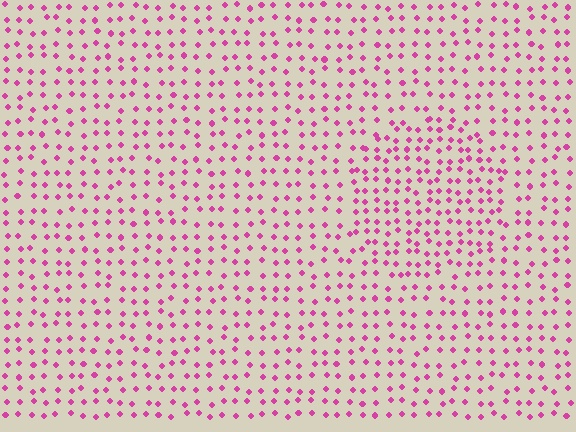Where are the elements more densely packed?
The elements are more densely packed inside the circle boundary.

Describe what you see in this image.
The image contains small magenta elements arranged at two different densities. A circle-shaped region is visible where the elements are more densely packed than the surrounding area.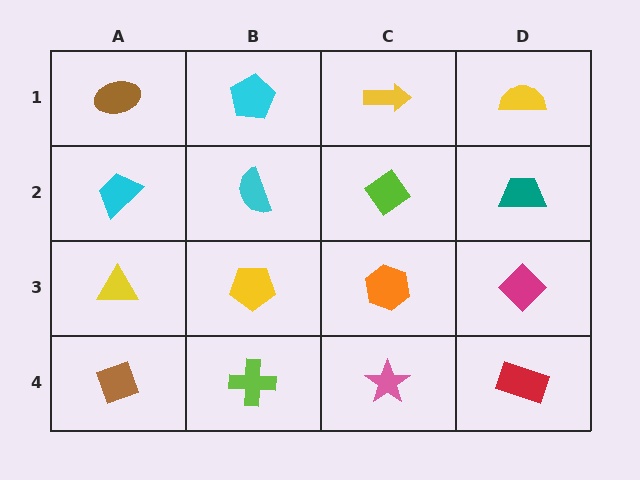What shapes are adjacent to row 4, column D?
A magenta diamond (row 3, column D), a pink star (row 4, column C).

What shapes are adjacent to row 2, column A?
A brown ellipse (row 1, column A), a yellow triangle (row 3, column A), a cyan semicircle (row 2, column B).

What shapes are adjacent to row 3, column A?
A cyan trapezoid (row 2, column A), a brown diamond (row 4, column A), a yellow pentagon (row 3, column B).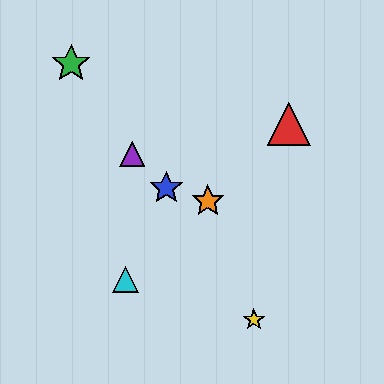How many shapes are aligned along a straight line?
3 shapes (the red triangle, the orange star, the cyan triangle) are aligned along a straight line.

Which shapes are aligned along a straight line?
The red triangle, the orange star, the cyan triangle are aligned along a straight line.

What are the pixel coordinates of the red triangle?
The red triangle is at (289, 124).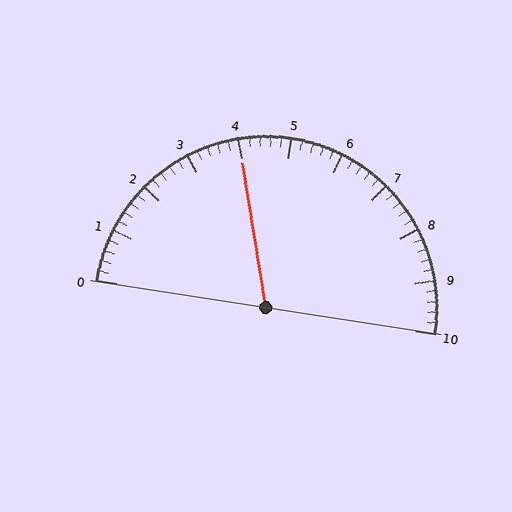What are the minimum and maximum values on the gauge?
The gauge ranges from 0 to 10.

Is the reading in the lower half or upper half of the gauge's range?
The reading is in the lower half of the range (0 to 10).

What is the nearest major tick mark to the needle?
The nearest major tick mark is 4.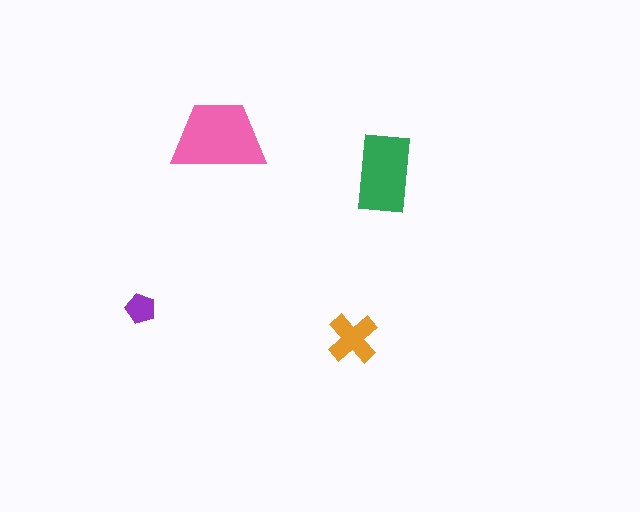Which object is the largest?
The pink trapezoid.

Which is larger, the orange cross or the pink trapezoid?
The pink trapezoid.